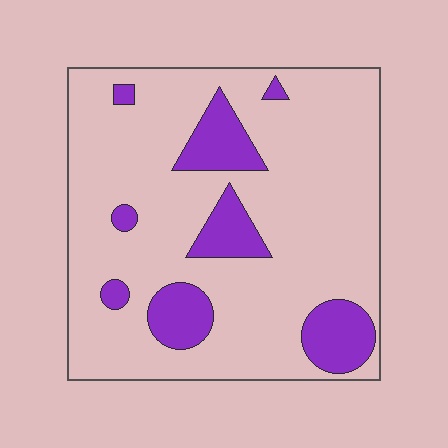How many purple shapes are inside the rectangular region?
8.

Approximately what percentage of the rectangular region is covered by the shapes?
Approximately 20%.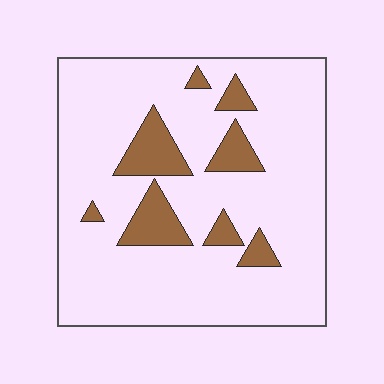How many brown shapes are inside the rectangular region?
8.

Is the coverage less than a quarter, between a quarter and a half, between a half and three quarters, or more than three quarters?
Less than a quarter.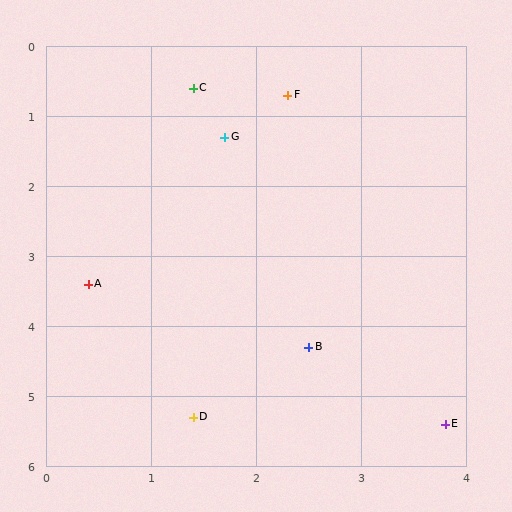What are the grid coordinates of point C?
Point C is at approximately (1.4, 0.6).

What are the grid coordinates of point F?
Point F is at approximately (2.3, 0.7).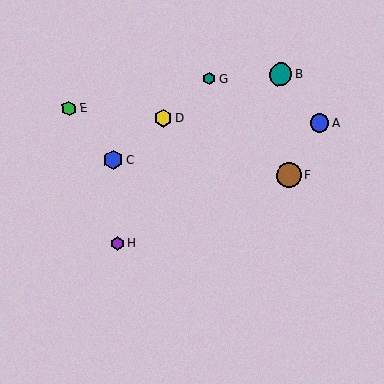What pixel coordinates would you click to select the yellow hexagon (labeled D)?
Click at (163, 118) to select the yellow hexagon D.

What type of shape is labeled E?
Shape E is a green hexagon.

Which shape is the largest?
The brown circle (labeled F) is the largest.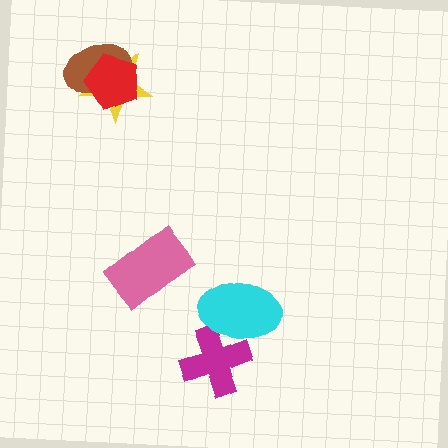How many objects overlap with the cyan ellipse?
1 object overlaps with the cyan ellipse.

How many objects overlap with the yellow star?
2 objects overlap with the yellow star.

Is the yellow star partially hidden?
Yes, it is partially covered by another shape.